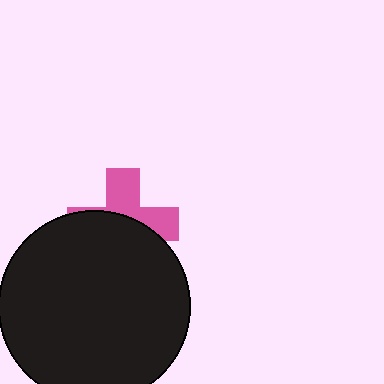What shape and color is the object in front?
The object in front is a black circle.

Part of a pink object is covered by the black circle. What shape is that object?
It is a cross.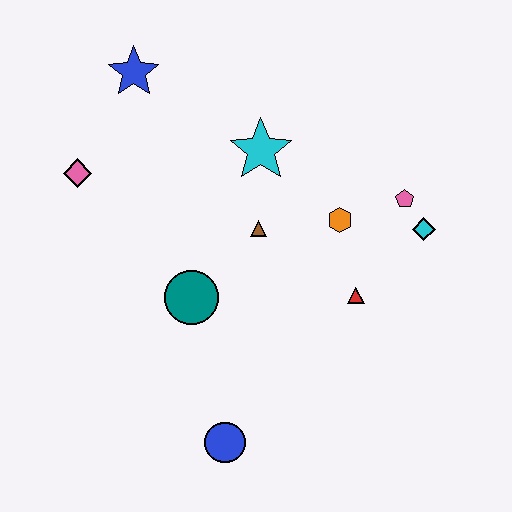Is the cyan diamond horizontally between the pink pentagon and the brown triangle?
No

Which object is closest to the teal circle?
The brown triangle is closest to the teal circle.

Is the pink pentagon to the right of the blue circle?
Yes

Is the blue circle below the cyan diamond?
Yes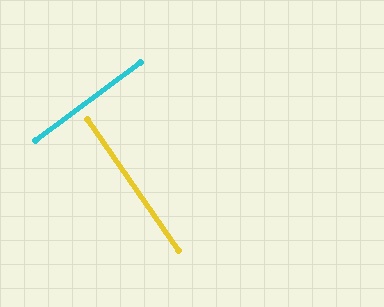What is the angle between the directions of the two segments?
Approximately 88 degrees.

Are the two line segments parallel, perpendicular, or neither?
Perpendicular — they meet at approximately 88°.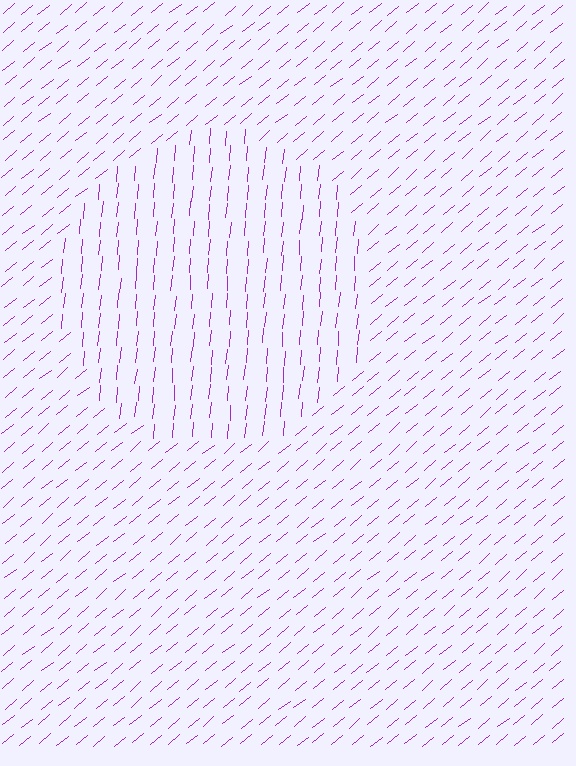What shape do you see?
I see a circle.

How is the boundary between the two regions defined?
The boundary is defined purely by a change in line orientation (approximately 45 degrees difference). All lines are the same color and thickness.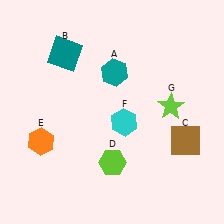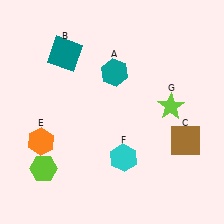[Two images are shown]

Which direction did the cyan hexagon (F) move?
The cyan hexagon (F) moved down.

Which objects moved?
The objects that moved are: the lime hexagon (D), the cyan hexagon (F).